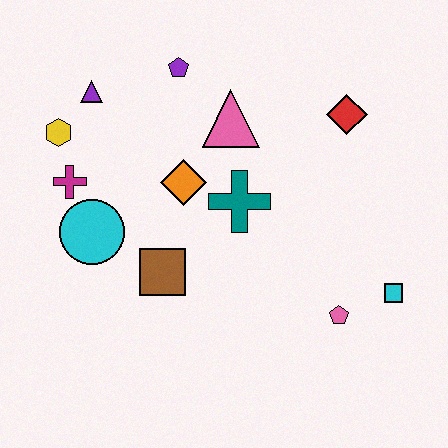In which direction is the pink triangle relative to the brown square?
The pink triangle is above the brown square.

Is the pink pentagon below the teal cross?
Yes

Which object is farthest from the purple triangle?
The cyan square is farthest from the purple triangle.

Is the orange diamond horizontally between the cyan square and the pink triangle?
No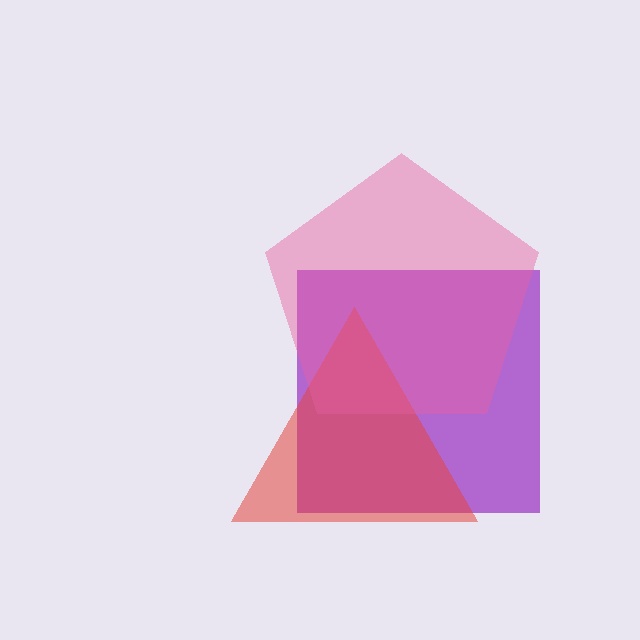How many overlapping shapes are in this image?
There are 3 overlapping shapes in the image.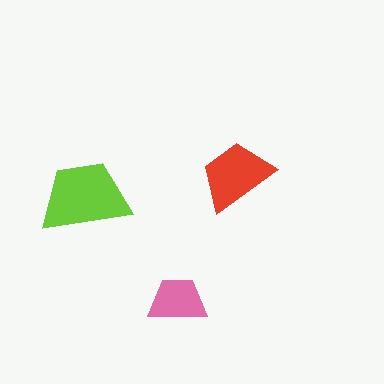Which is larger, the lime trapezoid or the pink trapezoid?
The lime one.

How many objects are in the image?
There are 3 objects in the image.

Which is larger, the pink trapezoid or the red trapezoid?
The red one.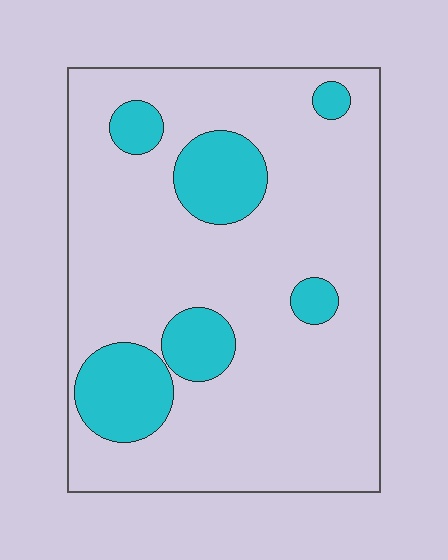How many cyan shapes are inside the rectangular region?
6.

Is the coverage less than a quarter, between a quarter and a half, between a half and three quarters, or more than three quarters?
Less than a quarter.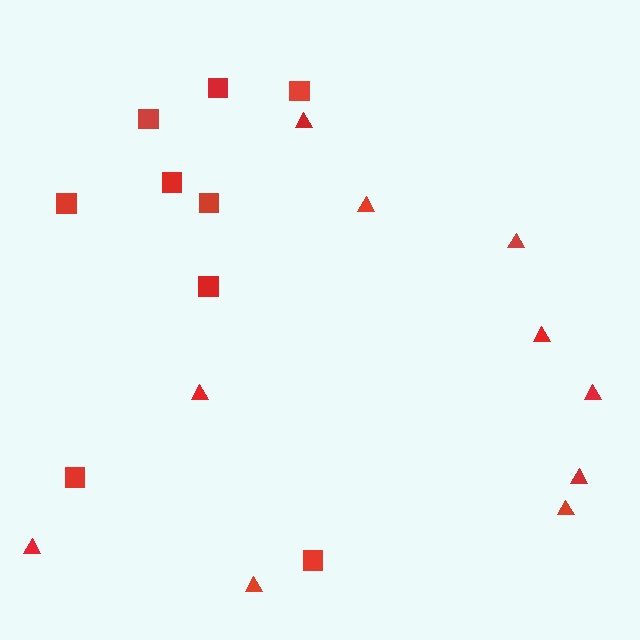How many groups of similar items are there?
There are 2 groups: one group of squares (9) and one group of triangles (10).